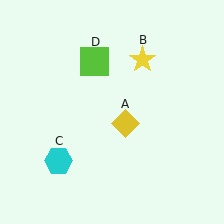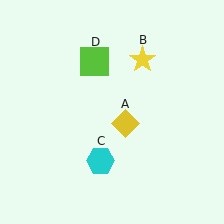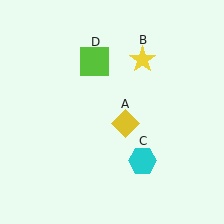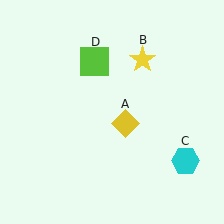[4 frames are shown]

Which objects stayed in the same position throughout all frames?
Yellow diamond (object A) and yellow star (object B) and lime square (object D) remained stationary.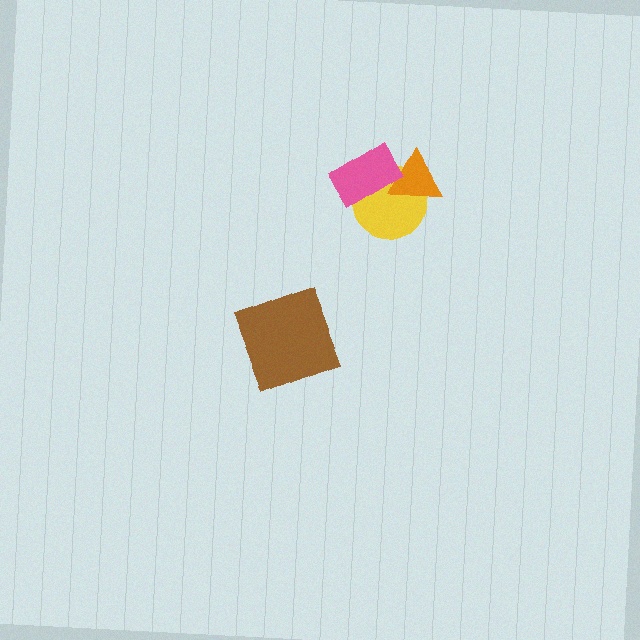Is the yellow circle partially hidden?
Yes, it is partially covered by another shape.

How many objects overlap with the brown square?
0 objects overlap with the brown square.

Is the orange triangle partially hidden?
Yes, it is partially covered by another shape.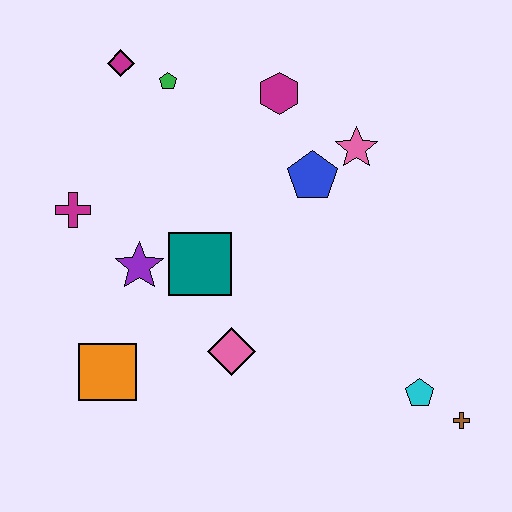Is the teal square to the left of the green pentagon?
No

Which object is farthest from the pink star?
The orange square is farthest from the pink star.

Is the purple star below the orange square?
No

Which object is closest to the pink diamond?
The teal square is closest to the pink diamond.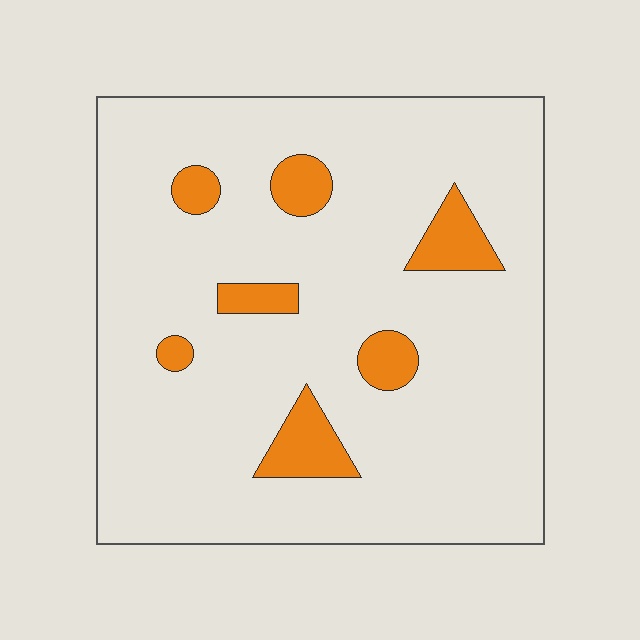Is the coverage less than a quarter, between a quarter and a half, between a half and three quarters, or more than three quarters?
Less than a quarter.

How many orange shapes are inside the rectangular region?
7.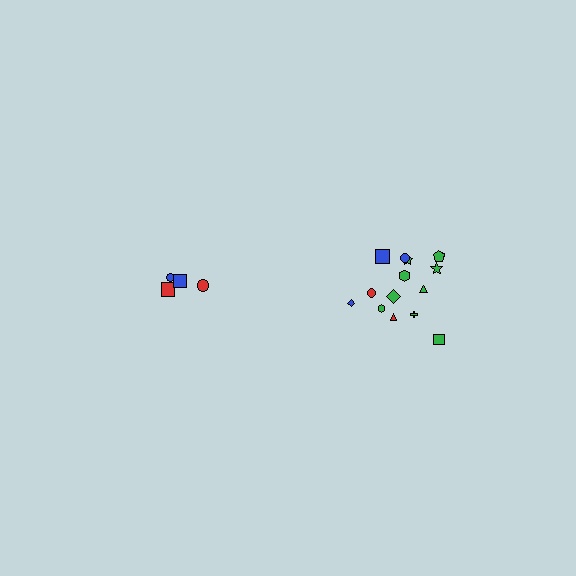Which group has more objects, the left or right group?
The right group.